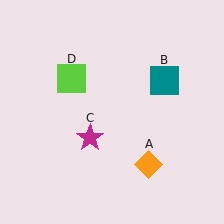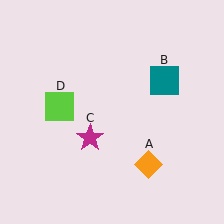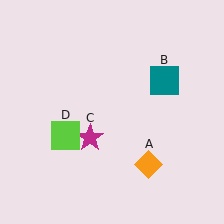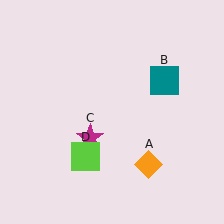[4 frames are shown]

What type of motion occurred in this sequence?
The lime square (object D) rotated counterclockwise around the center of the scene.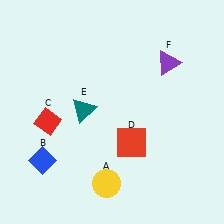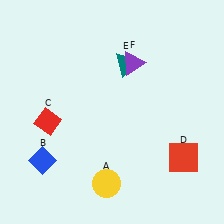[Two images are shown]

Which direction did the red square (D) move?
The red square (D) moved right.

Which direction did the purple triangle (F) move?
The purple triangle (F) moved left.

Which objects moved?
The objects that moved are: the red square (D), the teal triangle (E), the purple triangle (F).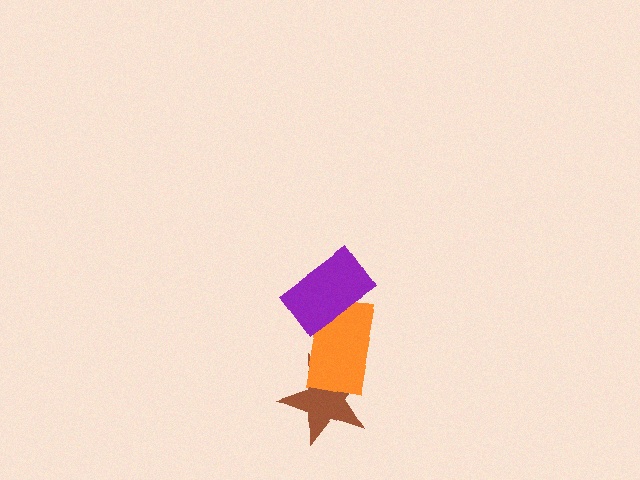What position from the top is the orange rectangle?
The orange rectangle is 2nd from the top.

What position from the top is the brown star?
The brown star is 3rd from the top.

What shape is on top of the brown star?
The orange rectangle is on top of the brown star.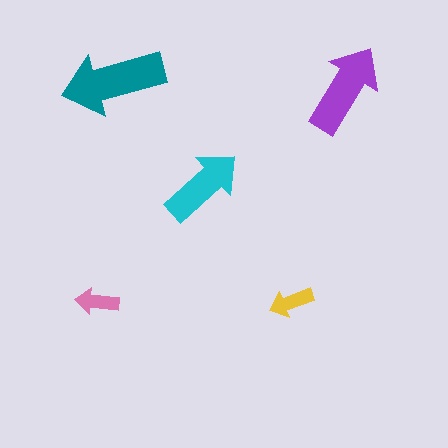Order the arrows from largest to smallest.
the teal one, the purple one, the cyan one, the yellow one, the pink one.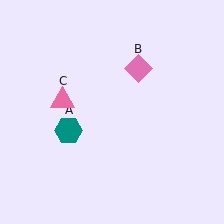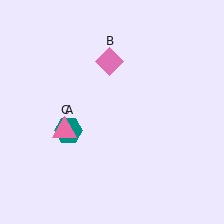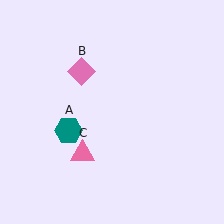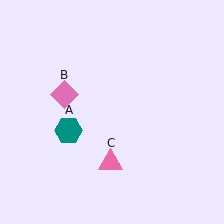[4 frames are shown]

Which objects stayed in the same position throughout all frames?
Teal hexagon (object A) remained stationary.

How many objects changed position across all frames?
2 objects changed position: pink diamond (object B), pink triangle (object C).